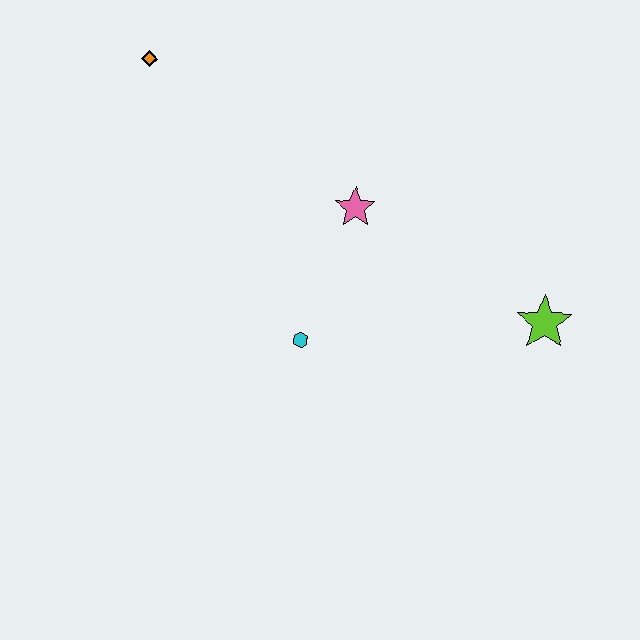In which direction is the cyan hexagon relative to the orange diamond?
The cyan hexagon is below the orange diamond.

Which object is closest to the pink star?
The cyan hexagon is closest to the pink star.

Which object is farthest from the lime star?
The orange diamond is farthest from the lime star.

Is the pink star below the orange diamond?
Yes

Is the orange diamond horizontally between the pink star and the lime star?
No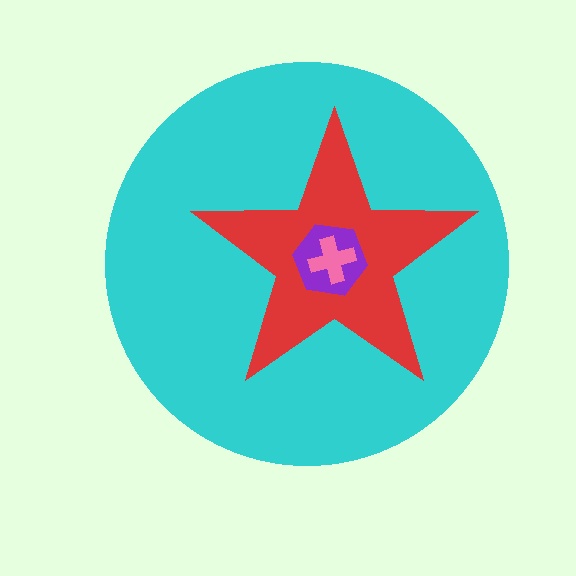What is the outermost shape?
The cyan circle.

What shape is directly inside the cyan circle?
The red star.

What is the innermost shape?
The pink cross.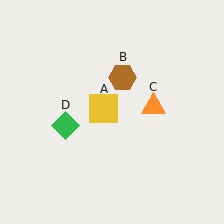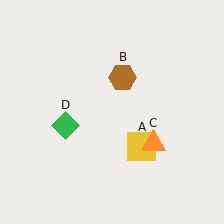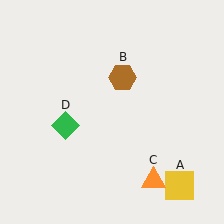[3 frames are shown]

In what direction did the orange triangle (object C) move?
The orange triangle (object C) moved down.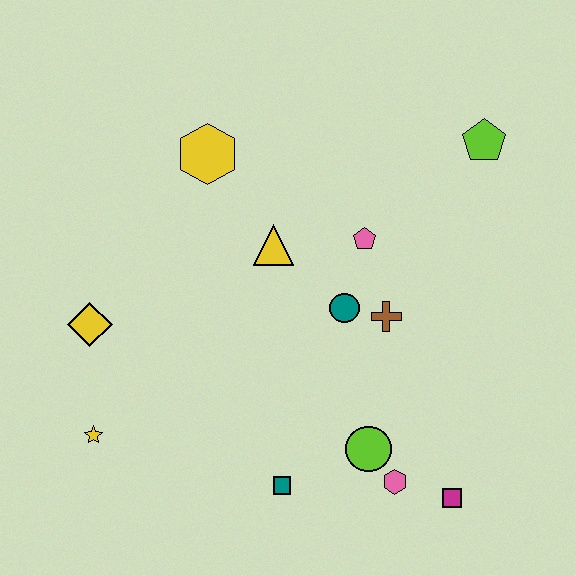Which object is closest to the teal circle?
The brown cross is closest to the teal circle.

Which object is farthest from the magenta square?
The yellow hexagon is farthest from the magenta square.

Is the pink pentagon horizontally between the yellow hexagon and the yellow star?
No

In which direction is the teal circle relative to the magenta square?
The teal circle is above the magenta square.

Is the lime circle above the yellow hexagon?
No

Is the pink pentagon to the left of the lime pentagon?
Yes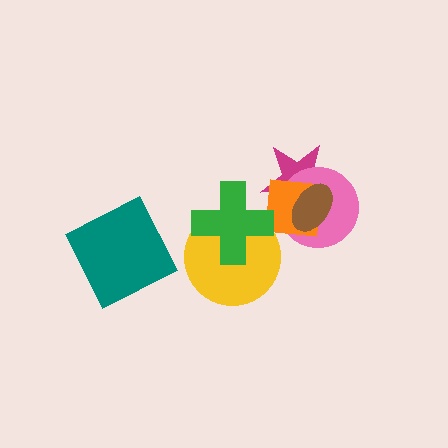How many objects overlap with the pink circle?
3 objects overlap with the pink circle.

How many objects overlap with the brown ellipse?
3 objects overlap with the brown ellipse.